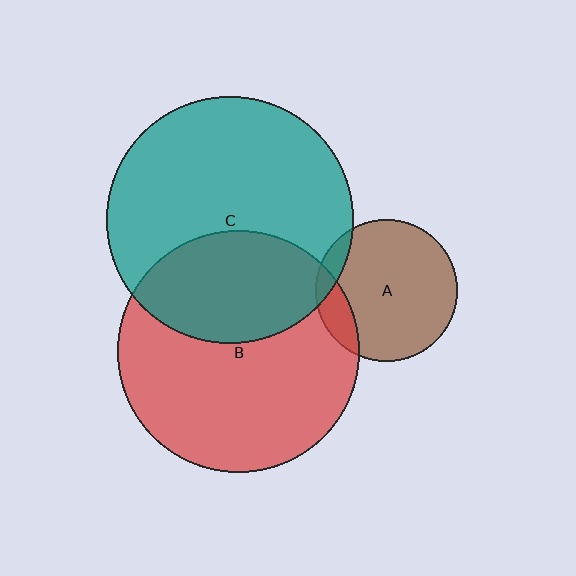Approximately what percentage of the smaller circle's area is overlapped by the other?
Approximately 10%.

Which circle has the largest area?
Circle C (teal).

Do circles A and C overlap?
Yes.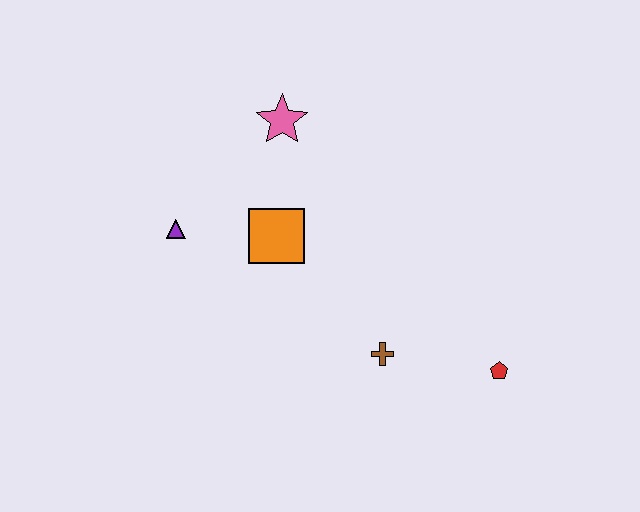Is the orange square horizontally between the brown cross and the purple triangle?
Yes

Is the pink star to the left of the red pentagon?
Yes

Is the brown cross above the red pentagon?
Yes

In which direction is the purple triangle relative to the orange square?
The purple triangle is to the left of the orange square.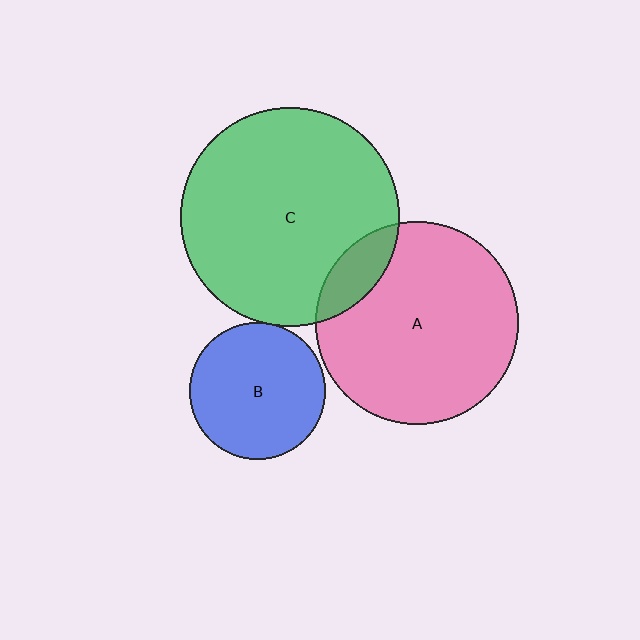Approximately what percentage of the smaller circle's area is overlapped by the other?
Approximately 15%.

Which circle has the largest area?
Circle C (green).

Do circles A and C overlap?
Yes.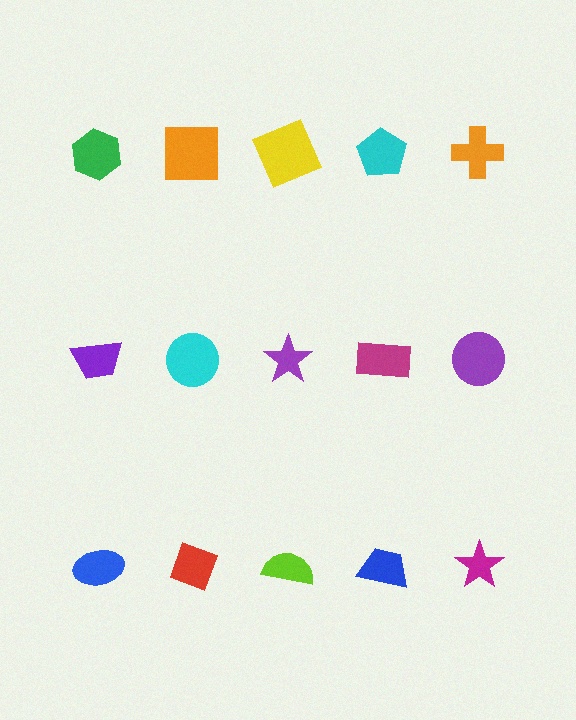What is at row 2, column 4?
A magenta rectangle.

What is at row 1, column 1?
A green hexagon.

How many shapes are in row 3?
5 shapes.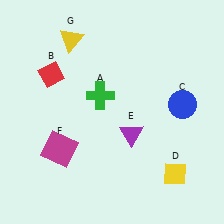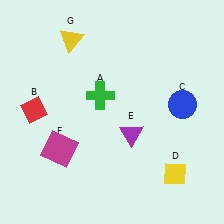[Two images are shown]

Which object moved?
The red diamond (B) moved down.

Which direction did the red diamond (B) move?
The red diamond (B) moved down.